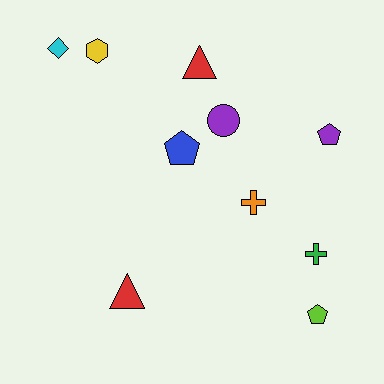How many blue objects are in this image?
There is 1 blue object.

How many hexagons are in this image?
There is 1 hexagon.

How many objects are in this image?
There are 10 objects.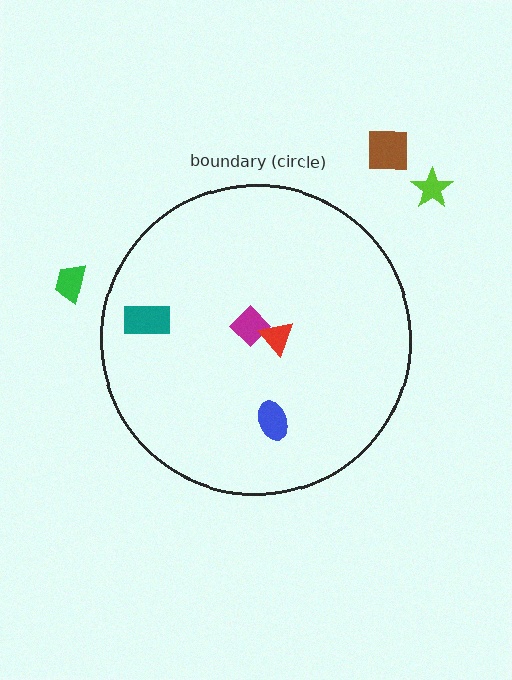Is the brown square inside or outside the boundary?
Outside.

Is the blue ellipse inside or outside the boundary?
Inside.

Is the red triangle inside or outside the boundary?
Inside.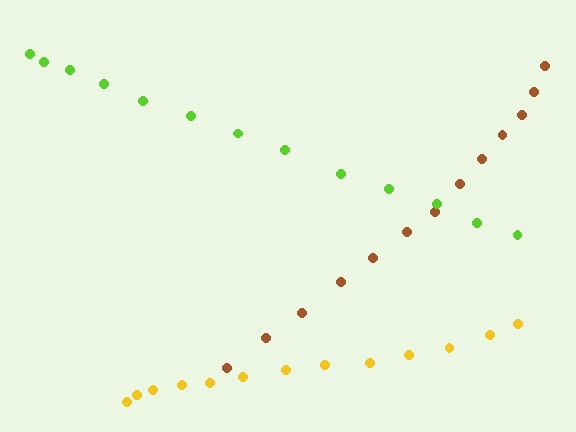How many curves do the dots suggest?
There are 3 distinct paths.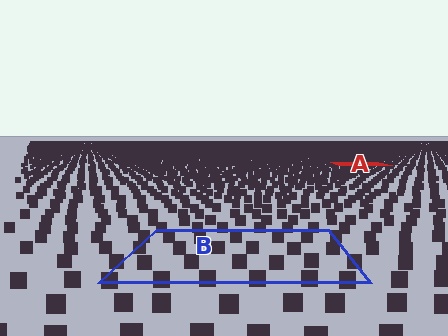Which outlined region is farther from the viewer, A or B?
Region A is farther from the viewer — the texture elements inside it appear smaller and more densely packed.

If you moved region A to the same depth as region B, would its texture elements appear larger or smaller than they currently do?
They would appear larger. At a closer depth, the same texture elements are projected at a bigger on-screen size.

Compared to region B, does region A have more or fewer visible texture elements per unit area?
Region A has more texture elements per unit area — they are packed more densely because it is farther away.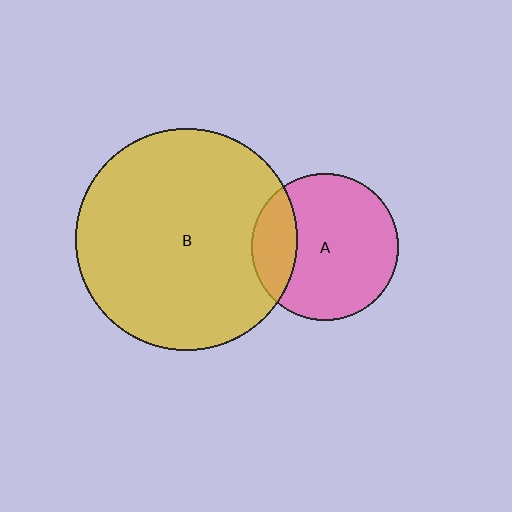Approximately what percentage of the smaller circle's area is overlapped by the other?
Approximately 20%.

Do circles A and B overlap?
Yes.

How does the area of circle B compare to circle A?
Approximately 2.3 times.